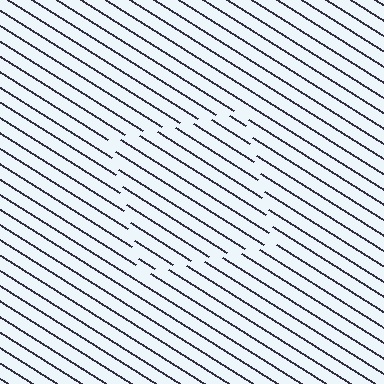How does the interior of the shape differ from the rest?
The interior of the shape contains the same grating, shifted by half a period — the contour is defined by the phase discontinuity where line-ends from the inner and outer gratings abut.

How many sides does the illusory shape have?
4 sides — the line-ends trace a square.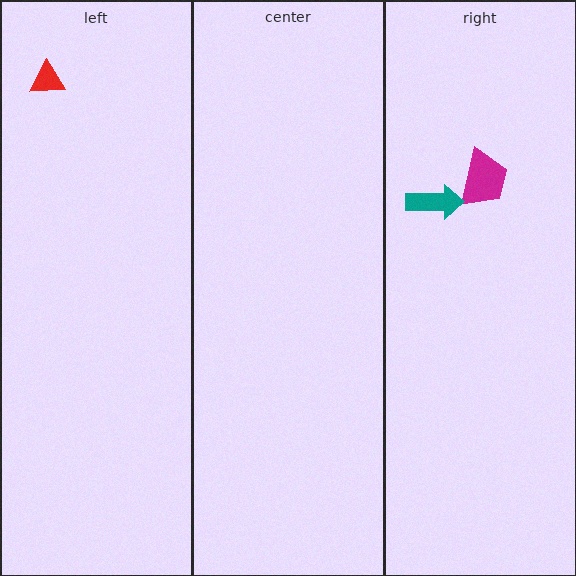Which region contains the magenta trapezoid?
The right region.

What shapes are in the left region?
The red triangle.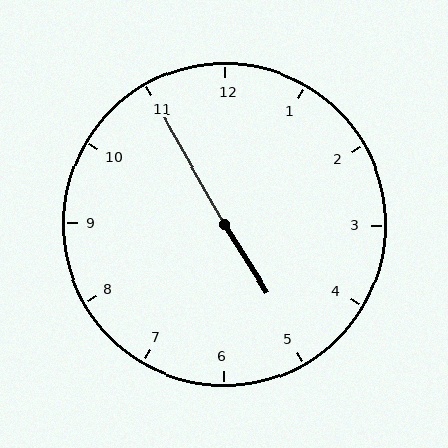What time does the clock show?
4:55.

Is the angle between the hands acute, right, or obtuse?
It is obtuse.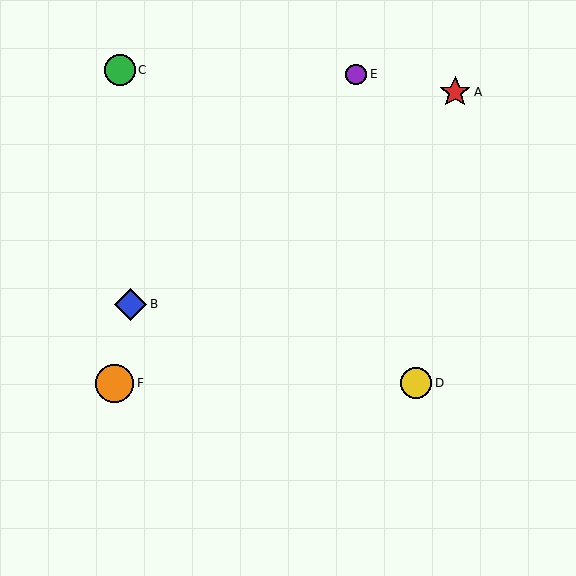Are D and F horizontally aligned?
Yes, both are at y≈383.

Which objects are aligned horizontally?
Objects D, F are aligned horizontally.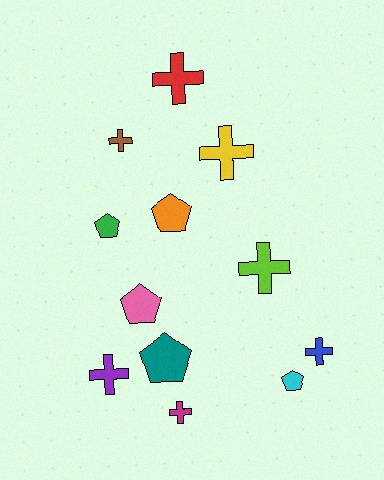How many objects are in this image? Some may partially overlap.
There are 12 objects.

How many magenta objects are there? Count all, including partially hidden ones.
There is 1 magenta object.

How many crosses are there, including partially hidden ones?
There are 7 crosses.